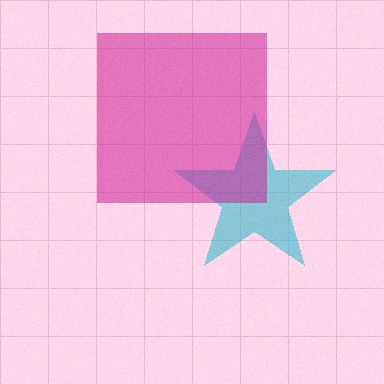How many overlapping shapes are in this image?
There are 2 overlapping shapes in the image.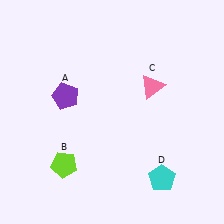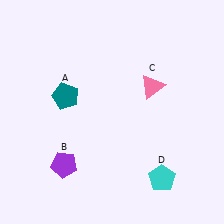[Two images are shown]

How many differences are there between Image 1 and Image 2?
There are 2 differences between the two images.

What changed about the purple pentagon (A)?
In Image 1, A is purple. In Image 2, it changed to teal.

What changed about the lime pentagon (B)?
In Image 1, B is lime. In Image 2, it changed to purple.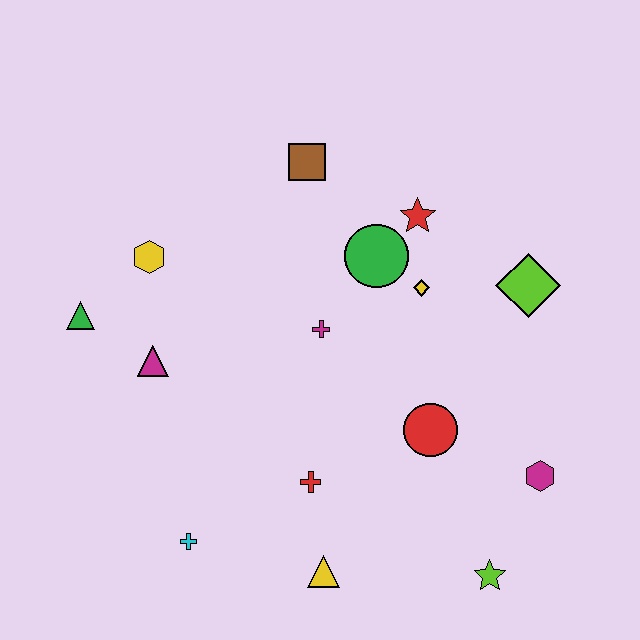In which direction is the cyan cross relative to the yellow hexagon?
The cyan cross is below the yellow hexagon.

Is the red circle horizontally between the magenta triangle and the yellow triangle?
No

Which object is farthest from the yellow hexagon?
The lime star is farthest from the yellow hexagon.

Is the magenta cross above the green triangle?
No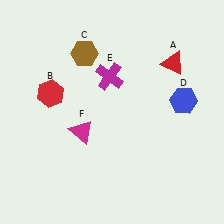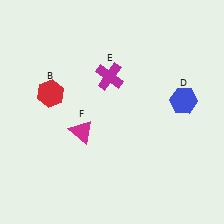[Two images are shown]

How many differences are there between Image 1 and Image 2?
There are 2 differences between the two images.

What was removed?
The brown hexagon (C), the red triangle (A) were removed in Image 2.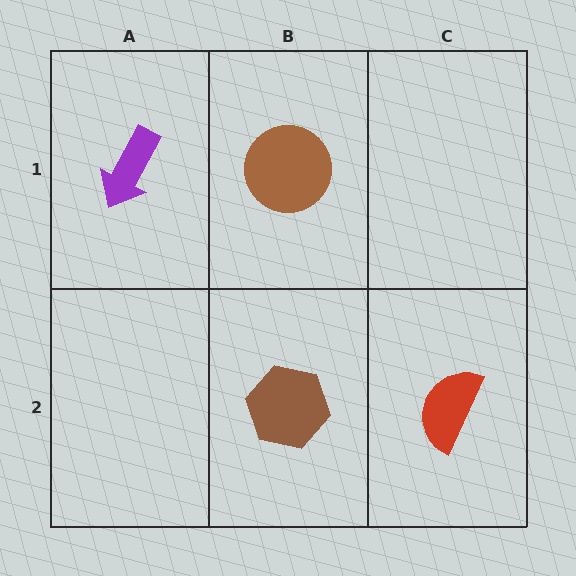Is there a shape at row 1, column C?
No, that cell is empty.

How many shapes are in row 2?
2 shapes.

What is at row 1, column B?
A brown circle.